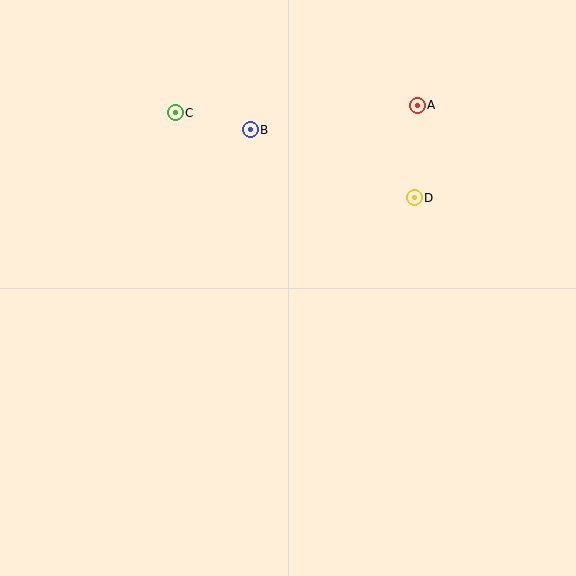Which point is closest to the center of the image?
Point D at (414, 198) is closest to the center.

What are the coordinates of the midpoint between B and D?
The midpoint between B and D is at (332, 164).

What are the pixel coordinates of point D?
Point D is at (414, 198).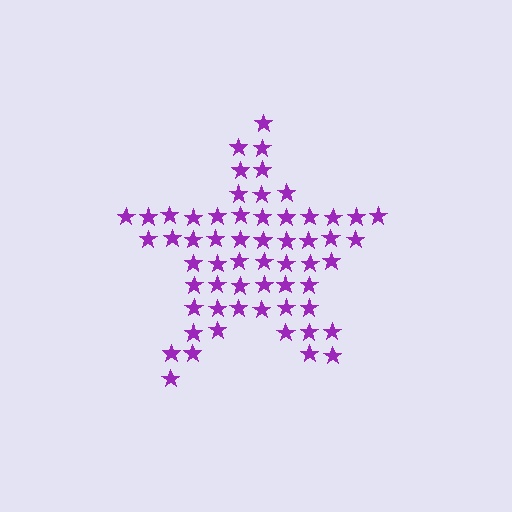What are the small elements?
The small elements are stars.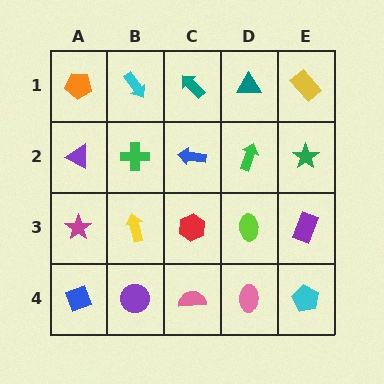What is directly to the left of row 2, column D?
A blue arrow.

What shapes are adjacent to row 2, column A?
An orange pentagon (row 1, column A), a magenta star (row 3, column A), a green cross (row 2, column B).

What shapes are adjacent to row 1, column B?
A green cross (row 2, column B), an orange pentagon (row 1, column A), a teal arrow (row 1, column C).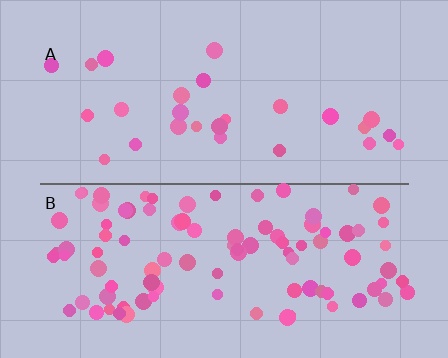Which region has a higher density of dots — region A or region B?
B (the bottom).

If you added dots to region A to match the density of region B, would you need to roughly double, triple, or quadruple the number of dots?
Approximately quadruple.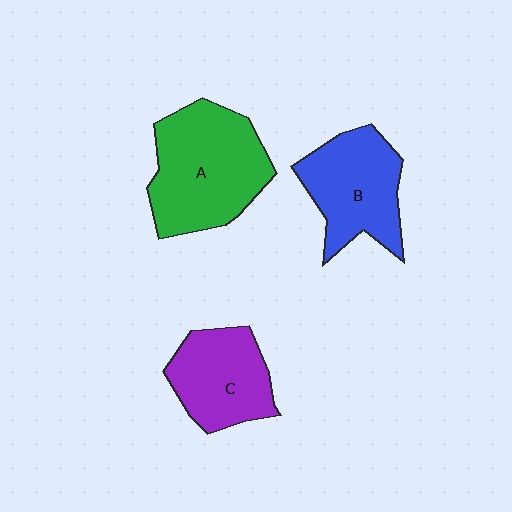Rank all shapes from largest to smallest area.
From largest to smallest: A (green), B (blue), C (purple).